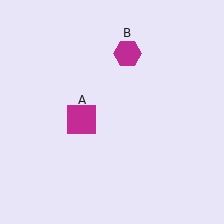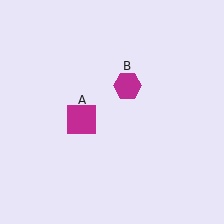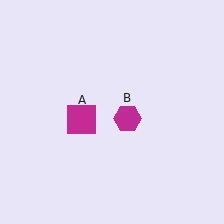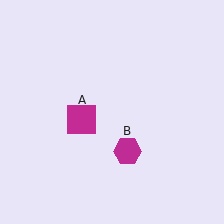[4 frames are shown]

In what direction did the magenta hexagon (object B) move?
The magenta hexagon (object B) moved down.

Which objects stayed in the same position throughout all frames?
Magenta square (object A) remained stationary.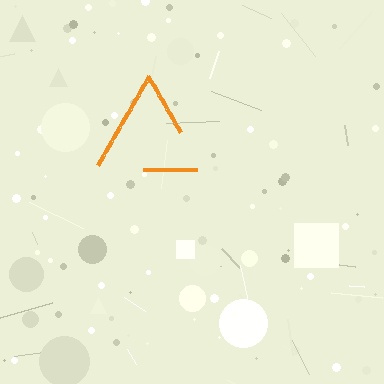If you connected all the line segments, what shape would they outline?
They would outline a triangle.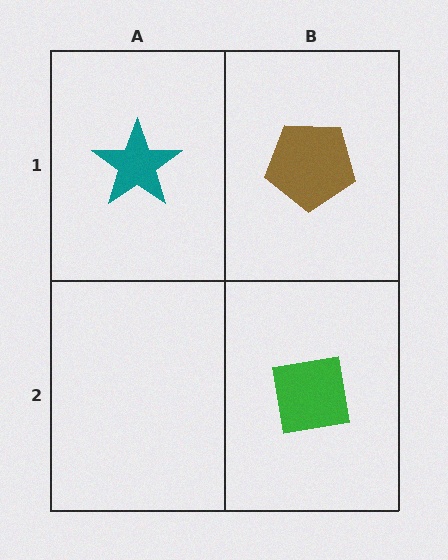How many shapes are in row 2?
1 shape.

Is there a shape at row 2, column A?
No, that cell is empty.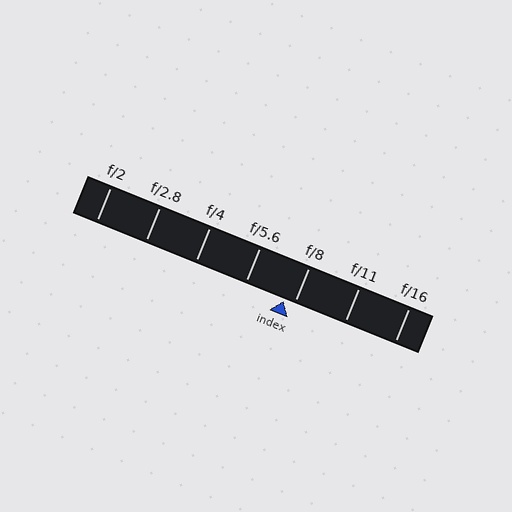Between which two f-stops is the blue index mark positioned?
The index mark is between f/5.6 and f/8.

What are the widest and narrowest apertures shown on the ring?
The widest aperture shown is f/2 and the narrowest is f/16.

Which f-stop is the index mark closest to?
The index mark is closest to f/8.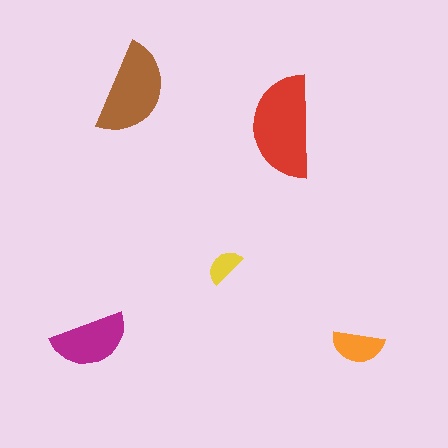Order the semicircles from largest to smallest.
the red one, the brown one, the magenta one, the orange one, the yellow one.